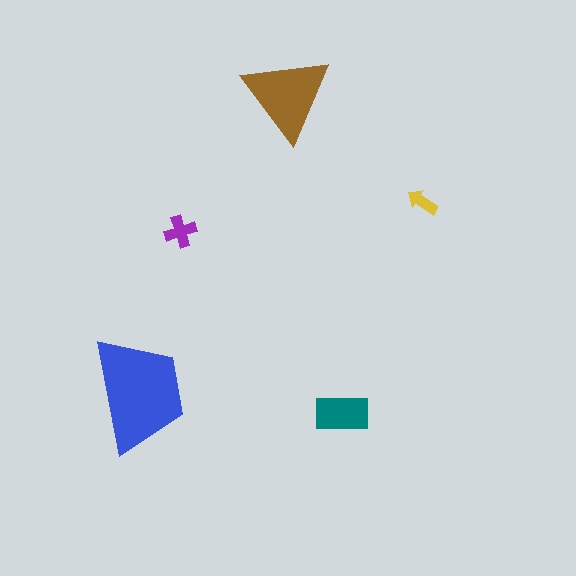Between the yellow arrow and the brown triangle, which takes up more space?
The brown triangle.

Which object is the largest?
The blue trapezoid.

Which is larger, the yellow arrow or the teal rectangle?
The teal rectangle.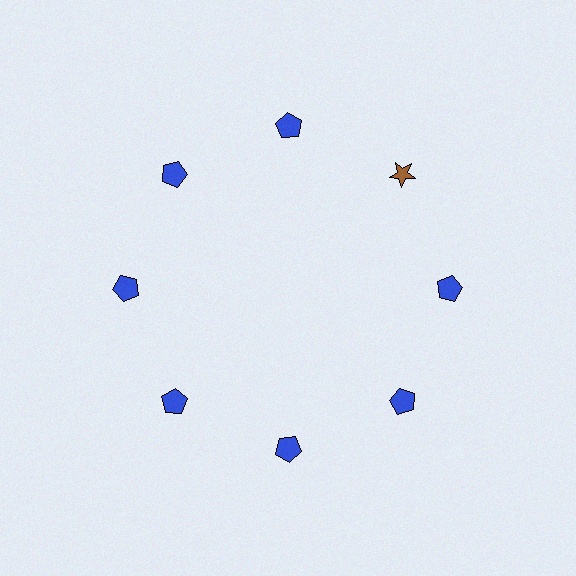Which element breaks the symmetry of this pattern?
The brown star at roughly the 2 o'clock position breaks the symmetry. All other shapes are blue pentagons.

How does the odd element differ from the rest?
It differs in both color (brown instead of blue) and shape (star instead of pentagon).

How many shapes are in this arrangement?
There are 8 shapes arranged in a ring pattern.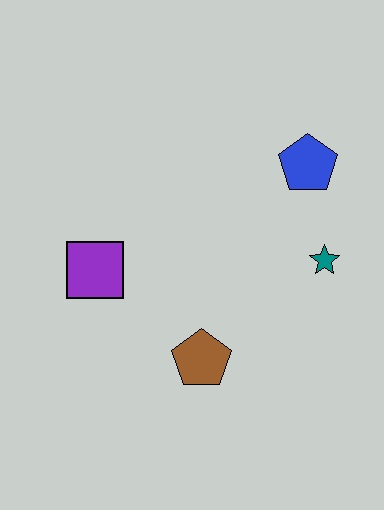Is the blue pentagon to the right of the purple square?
Yes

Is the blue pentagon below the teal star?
No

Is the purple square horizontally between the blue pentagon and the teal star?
No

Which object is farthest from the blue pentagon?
The purple square is farthest from the blue pentagon.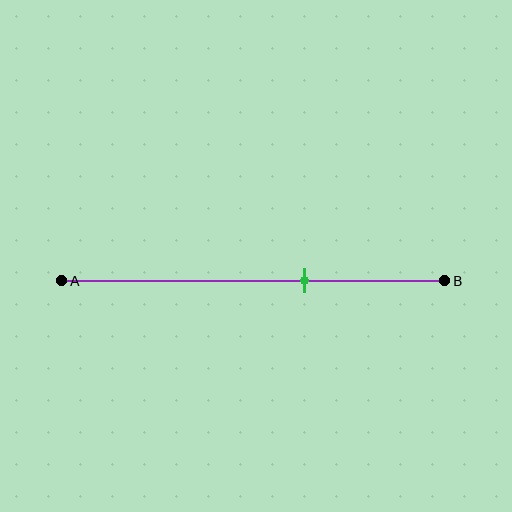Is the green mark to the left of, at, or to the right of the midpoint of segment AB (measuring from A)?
The green mark is to the right of the midpoint of segment AB.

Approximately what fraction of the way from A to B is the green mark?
The green mark is approximately 65% of the way from A to B.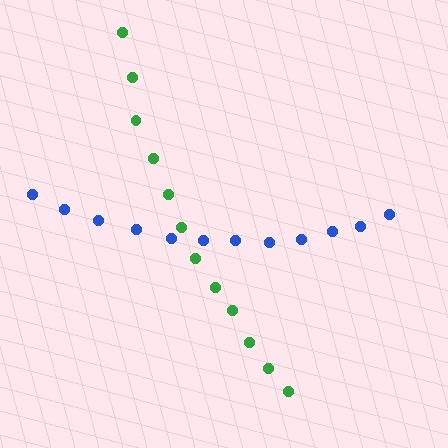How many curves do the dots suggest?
There are 2 distinct paths.